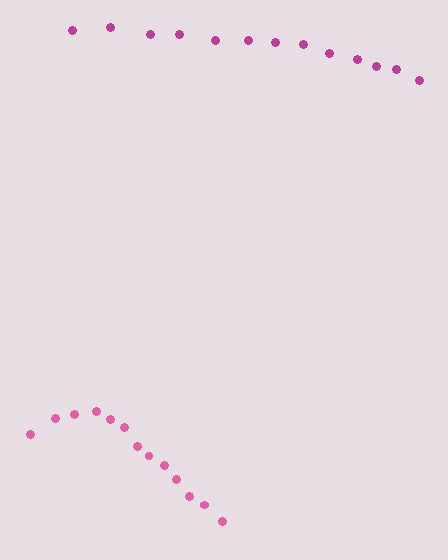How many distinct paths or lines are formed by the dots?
There are 2 distinct paths.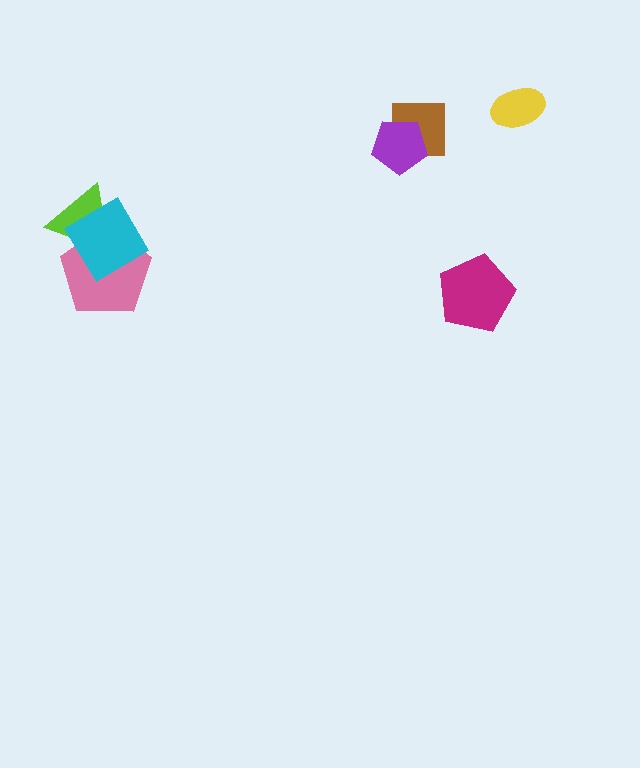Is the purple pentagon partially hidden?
No, no other shape covers it.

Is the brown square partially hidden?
Yes, it is partially covered by another shape.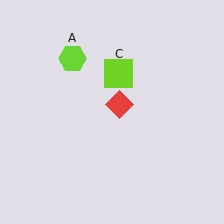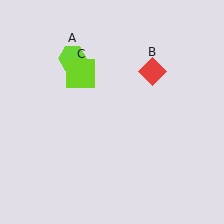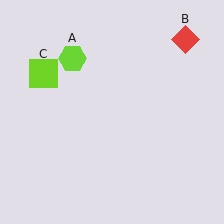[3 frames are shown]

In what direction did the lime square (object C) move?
The lime square (object C) moved left.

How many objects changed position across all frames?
2 objects changed position: red diamond (object B), lime square (object C).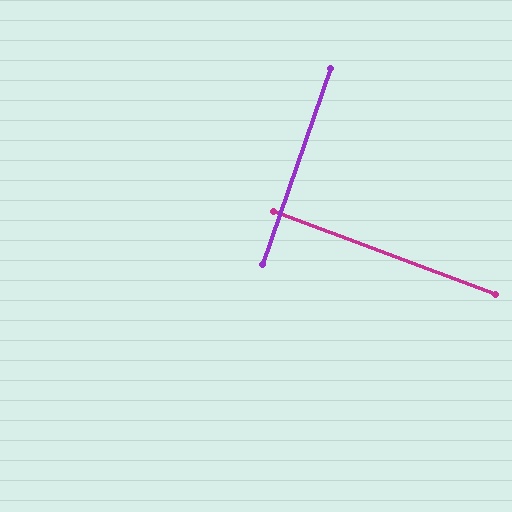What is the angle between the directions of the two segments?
Approximately 89 degrees.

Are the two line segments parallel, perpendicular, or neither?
Perpendicular — they meet at approximately 89°.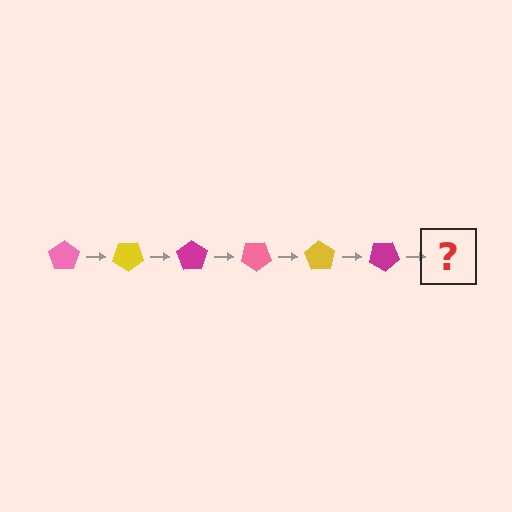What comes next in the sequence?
The next element should be a pink pentagon, rotated 210 degrees from the start.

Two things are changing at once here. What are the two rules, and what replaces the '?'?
The two rules are that it rotates 35 degrees each step and the color cycles through pink, yellow, and magenta. The '?' should be a pink pentagon, rotated 210 degrees from the start.